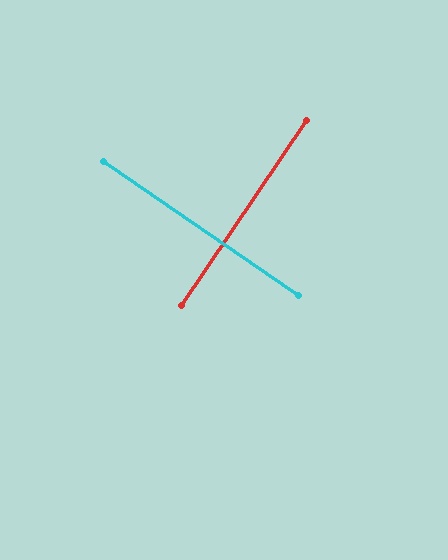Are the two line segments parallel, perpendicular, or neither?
Perpendicular — they meet at approximately 89°.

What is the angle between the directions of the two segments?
Approximately 89 degrees.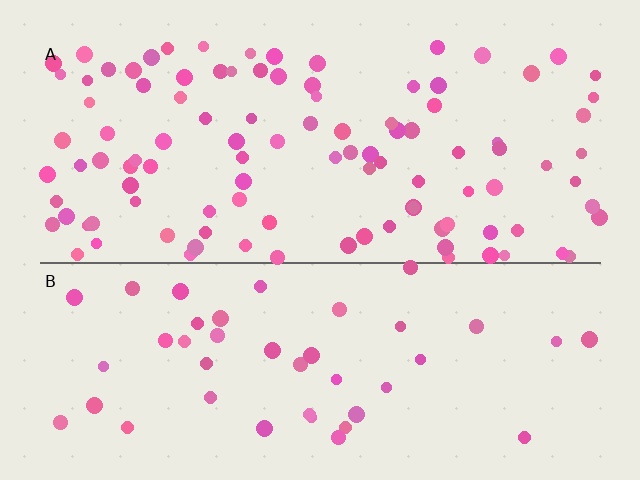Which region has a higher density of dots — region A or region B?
A (the top).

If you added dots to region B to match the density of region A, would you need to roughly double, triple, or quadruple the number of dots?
Approximately double.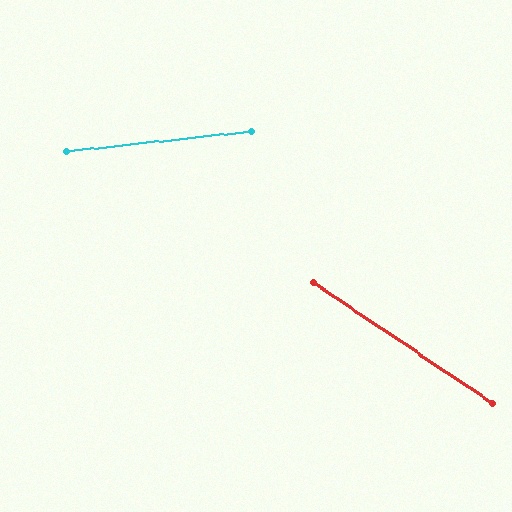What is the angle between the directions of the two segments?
Approximately 40 degrees.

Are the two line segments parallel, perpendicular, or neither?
Neither parallel nor perpendicular — they differ by about 40°.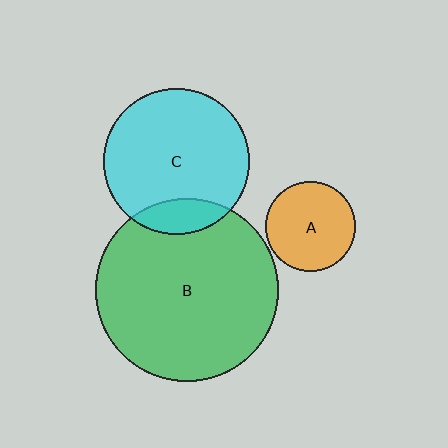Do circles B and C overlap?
Yes.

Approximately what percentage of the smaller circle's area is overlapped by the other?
Approximately 15%.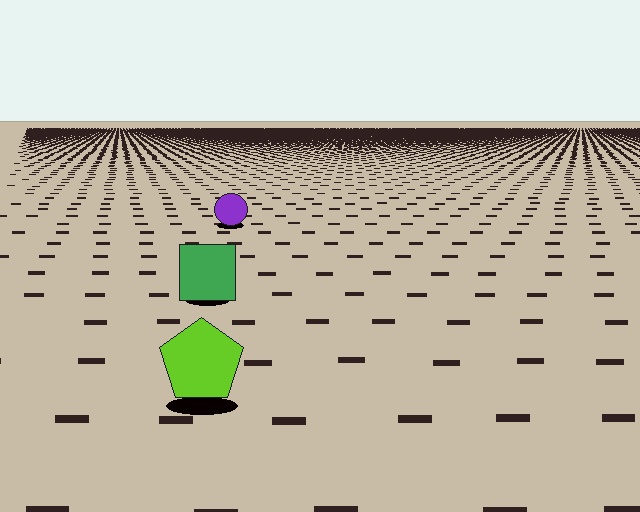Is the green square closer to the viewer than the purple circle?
Yes. The green square is closer — you can tell from the texture gradient: the ground texture is coarser near it.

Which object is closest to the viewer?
The lime pentagon is closest. The texture marks near it are larger and more spread out.